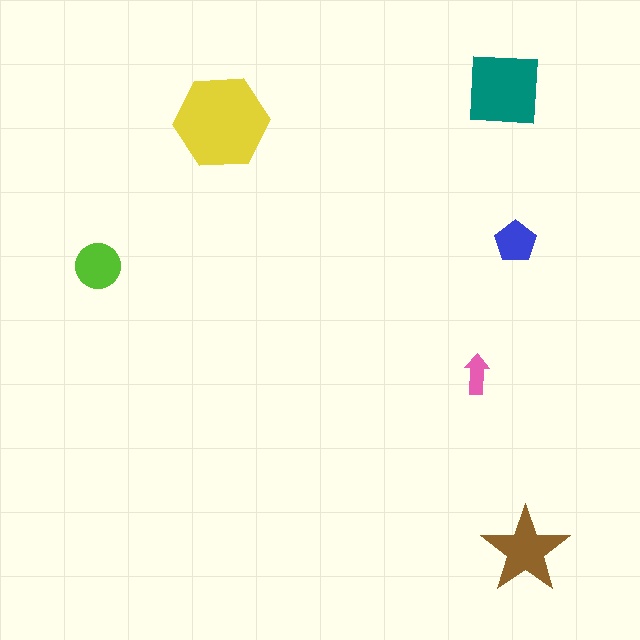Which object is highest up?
The teal square is topmost.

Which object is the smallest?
The pink arrow.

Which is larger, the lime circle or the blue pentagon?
The lime circle.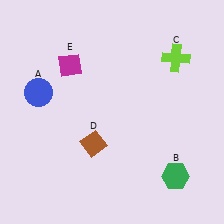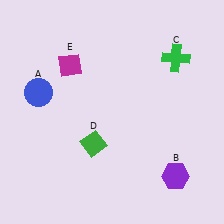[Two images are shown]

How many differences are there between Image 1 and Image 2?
There are 3 differences between the two images.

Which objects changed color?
B changed from green to purple. C changed from lime to green. D changed from brown to green.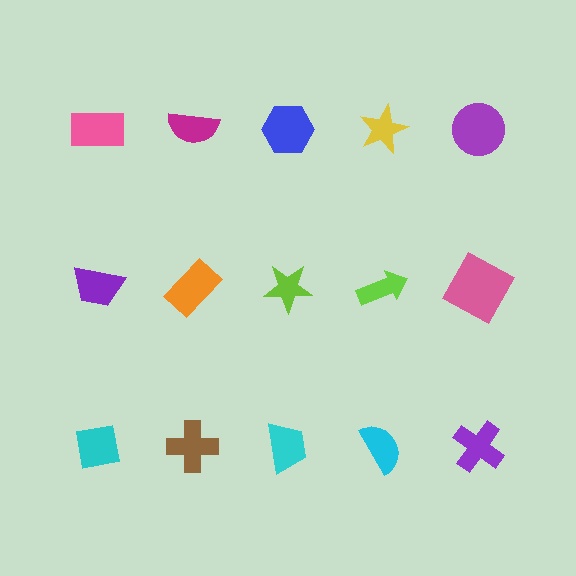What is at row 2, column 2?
An orange rectangle.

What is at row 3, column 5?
A purple cross.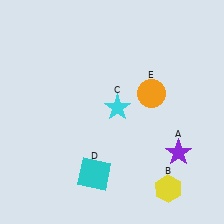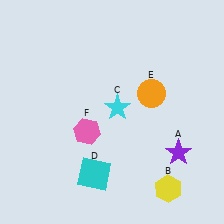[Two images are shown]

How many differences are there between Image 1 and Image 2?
There is 1 difference between the two images.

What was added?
A pink hexagon (F) was added in Image 2.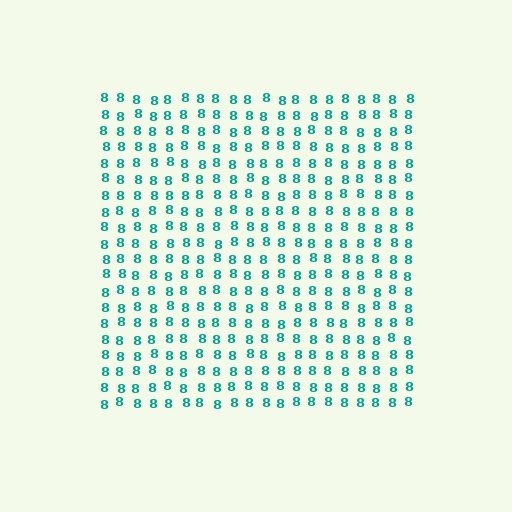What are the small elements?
The small elements are digit 8's.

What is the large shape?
The large shape is a square.